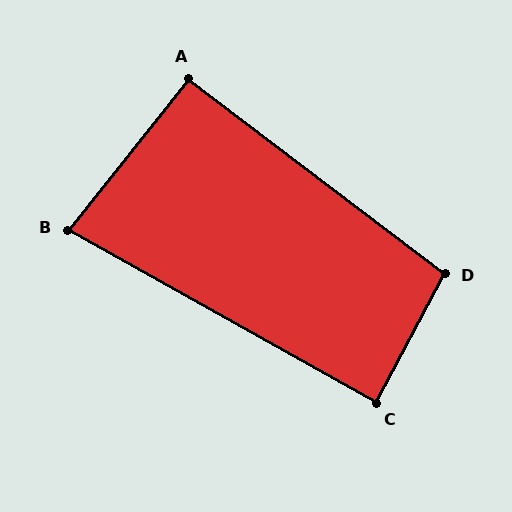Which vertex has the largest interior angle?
D, at approximately 99 degrees.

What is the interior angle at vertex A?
Approximately 91 degrees (approximately right).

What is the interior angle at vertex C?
Approximately 89 degrees (approximately right).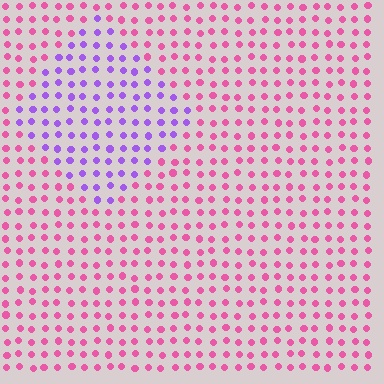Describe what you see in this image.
The image is filled with small pink elements in a uniform arrangement. A diamond-shaped region is visible where the elements are tinted to a slightly different hue, forming a subtle color boundary.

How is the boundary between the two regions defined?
The boundary is defined purely by a slight shift in hue (about 56 degrees). Spacing, size, and orientation are identical on both sides.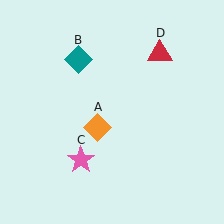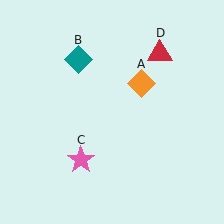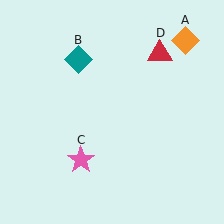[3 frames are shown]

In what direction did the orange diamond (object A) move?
The orange diamond (object A) moved up and to the right.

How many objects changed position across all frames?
1 object changed position: orange diamond (object A).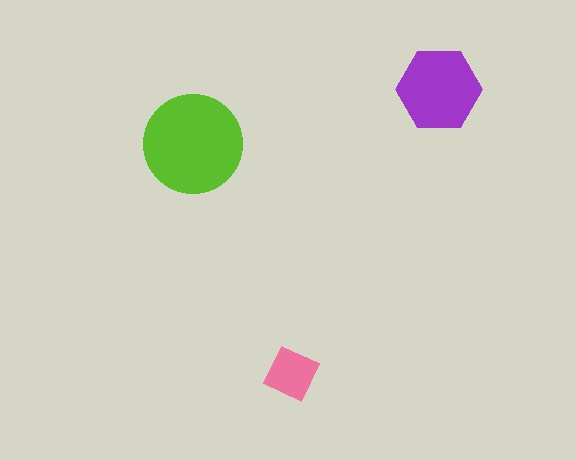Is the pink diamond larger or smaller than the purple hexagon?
Smaller.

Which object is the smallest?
The pink diamond.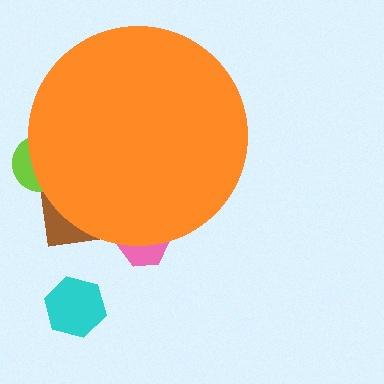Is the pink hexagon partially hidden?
Yes, the pink hexagon is partially hidden behind the orange circle.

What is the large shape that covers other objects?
An orange circle.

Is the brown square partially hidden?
Yes, the brown square is partially hidden behind the orange circle.